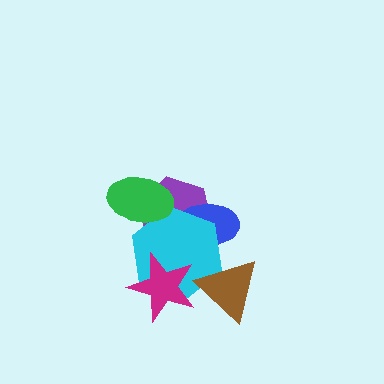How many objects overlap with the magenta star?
2 objects overlap with the magenta star.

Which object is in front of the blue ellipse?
The cyan hexagon is in front of the blue ellipse.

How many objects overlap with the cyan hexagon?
5 objects overlap with the cyan hexagon.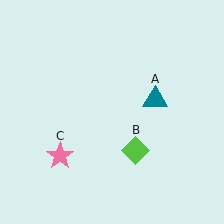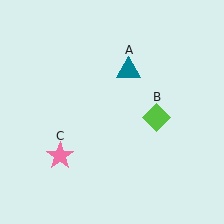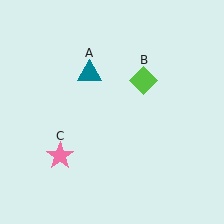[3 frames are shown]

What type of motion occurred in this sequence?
The teal triangle (object A), lime diamond (object B) rotated counterclockwise around the center of the scene.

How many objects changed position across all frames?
2 objects changed position: teal triangle (object A), lime diamond (object B).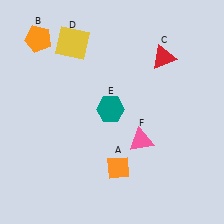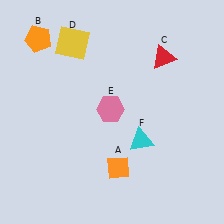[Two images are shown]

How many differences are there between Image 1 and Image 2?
There are 2 differences between the two images.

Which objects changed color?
E changed from teal to pink. F changed from pink to cyan.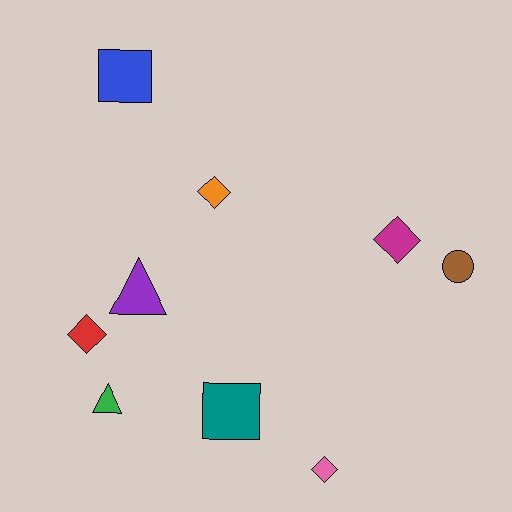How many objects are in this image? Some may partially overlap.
There are 9 objects.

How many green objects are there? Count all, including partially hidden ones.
There is 1 green object.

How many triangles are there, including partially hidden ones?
There are 2 triangles.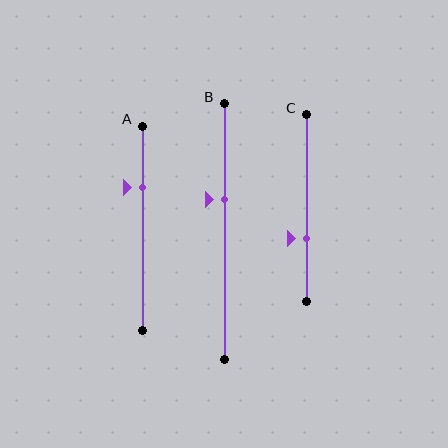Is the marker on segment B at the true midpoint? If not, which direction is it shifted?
No, the marker on segment B is shifted upward by about 12% of the segment length.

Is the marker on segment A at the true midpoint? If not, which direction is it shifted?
No, the marker on segment A is shifted upward by about 20% of the segment length.